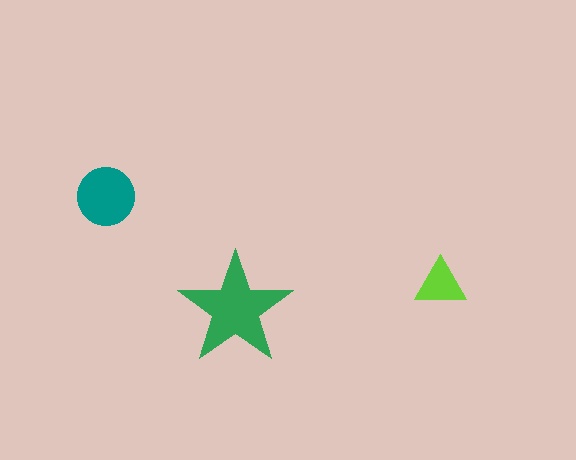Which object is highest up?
The teal circle is topmost.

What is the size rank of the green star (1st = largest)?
1st.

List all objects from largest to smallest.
The green star, the teal circle, the lime triangle.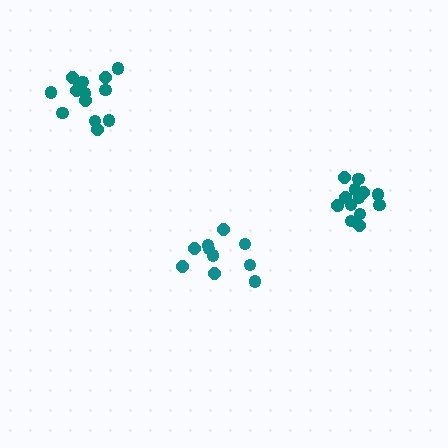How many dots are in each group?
Group 1: 14 dots, Group 2: 10 dots, Group 3: 14 dots (38 total).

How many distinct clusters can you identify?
There are 3 distinct clusters.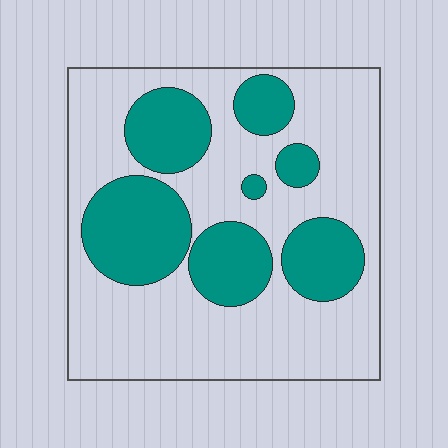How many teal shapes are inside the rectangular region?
7.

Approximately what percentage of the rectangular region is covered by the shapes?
Approximately 35%.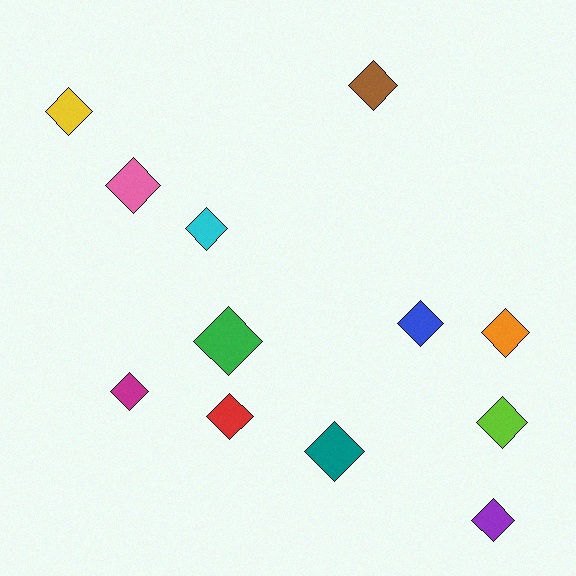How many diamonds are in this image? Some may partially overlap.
There are 12 diamonds.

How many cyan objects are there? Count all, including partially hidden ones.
There is 1 cyan object.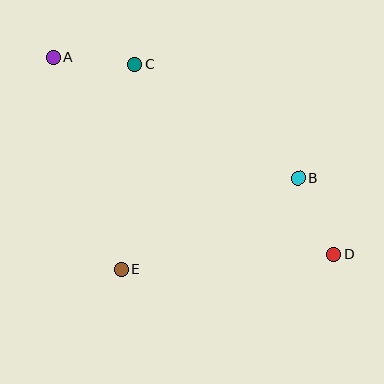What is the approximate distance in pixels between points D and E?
The distance between D and E is approximately 213 pixels.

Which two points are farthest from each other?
Points A and D are farthest from each other.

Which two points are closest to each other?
Points A and C are closest to each other.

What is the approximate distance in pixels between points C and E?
The distance between C and E is approximately 206 pixels.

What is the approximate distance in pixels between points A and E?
The distance between A and E is approximately 223 pixels.